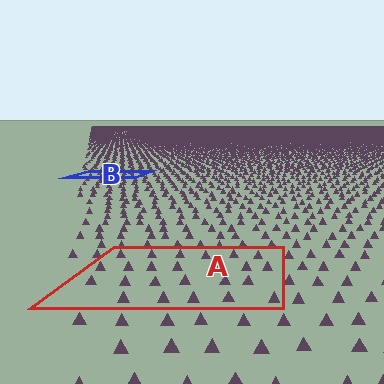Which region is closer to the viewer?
Region A is closer. The texture elements there are larger and more spread out.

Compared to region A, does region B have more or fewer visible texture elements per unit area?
Region B has more texture elements per unit area — they are packed more densely because it is farther away.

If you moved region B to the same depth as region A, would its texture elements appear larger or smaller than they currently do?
They would appear larger. At a closer depth, the same texture elements are projected at a bigger on-screen size.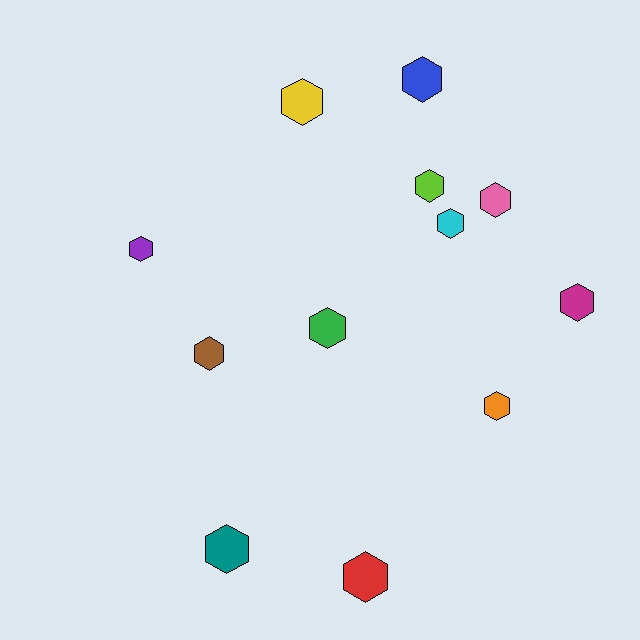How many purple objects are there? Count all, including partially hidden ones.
There is 1 purple object.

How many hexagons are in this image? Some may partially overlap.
There are 12 hexagons.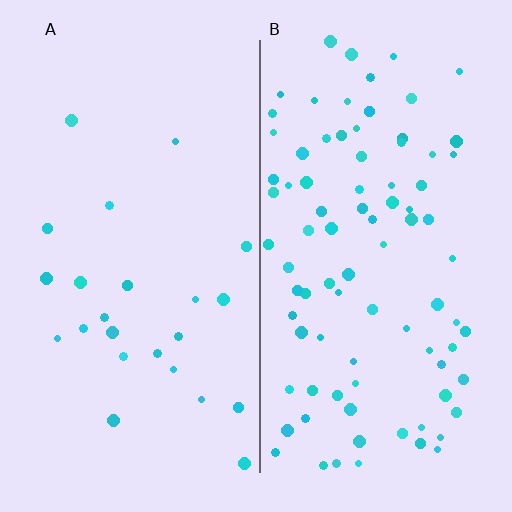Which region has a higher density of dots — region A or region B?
B (the right).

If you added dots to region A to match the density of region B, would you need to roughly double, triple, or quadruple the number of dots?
Approximately quadruple.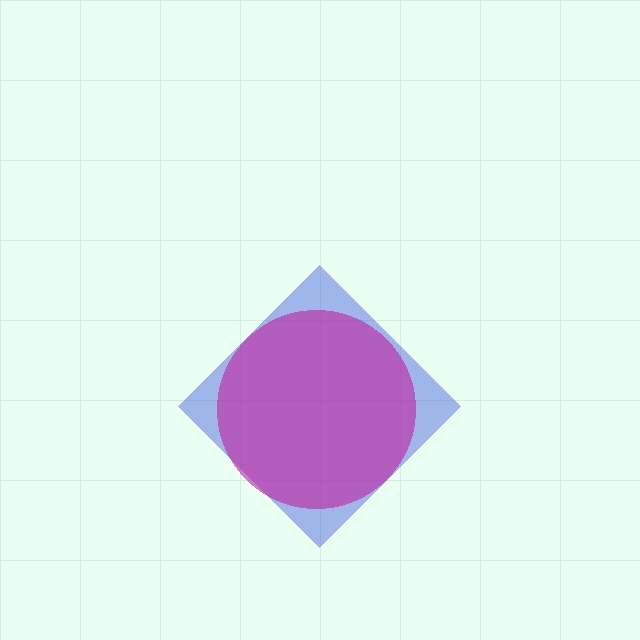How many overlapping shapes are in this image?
There are 2 overlapping shapes in the image.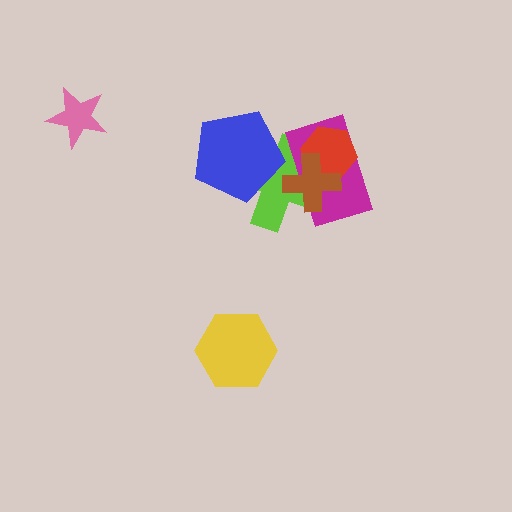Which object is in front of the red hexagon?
The brown cross is in front of the red hexagon.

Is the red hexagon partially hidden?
Yes, it is partially covered by another shape.